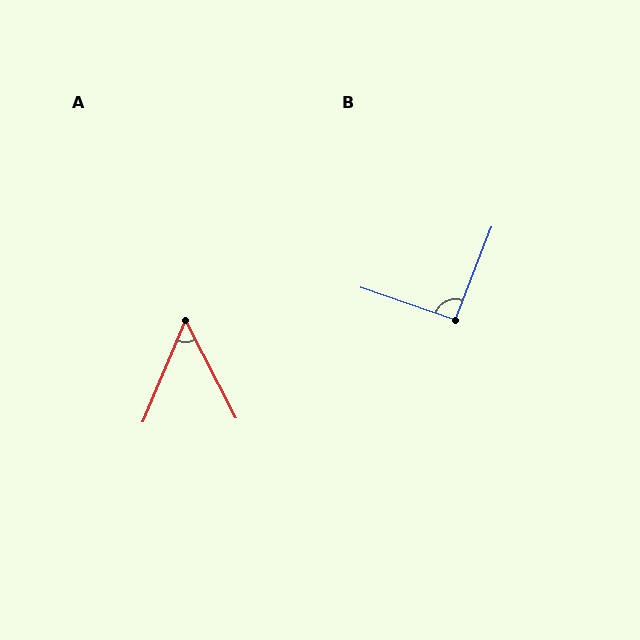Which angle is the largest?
B, at approximately 92 degrees.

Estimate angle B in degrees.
Approximately 92 degrees.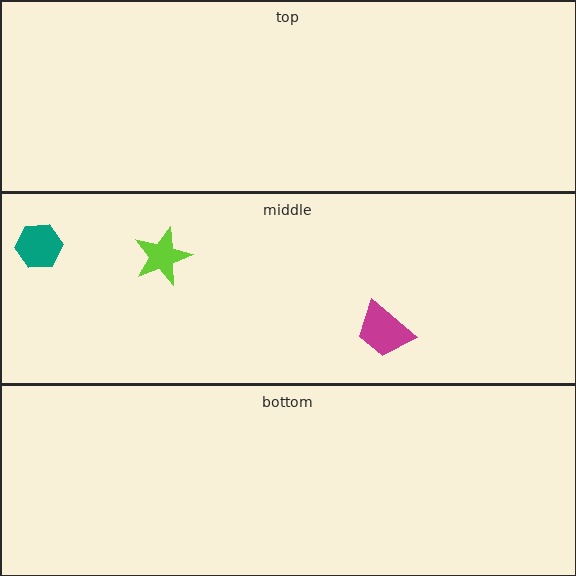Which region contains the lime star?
The middle region.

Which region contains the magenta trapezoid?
The middle region.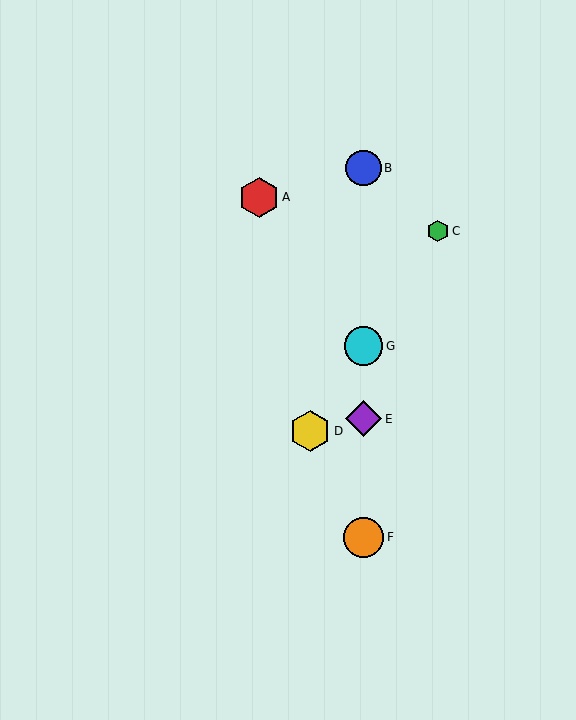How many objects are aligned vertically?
4 objects (B, E, F, G) are aligned vertically.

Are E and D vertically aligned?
No, E is at x≈364 and D is at x≈310.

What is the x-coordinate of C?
Object C is at x≈438.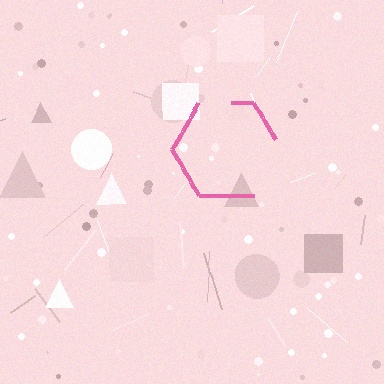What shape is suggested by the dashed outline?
The dashed outline suggests a hexagon.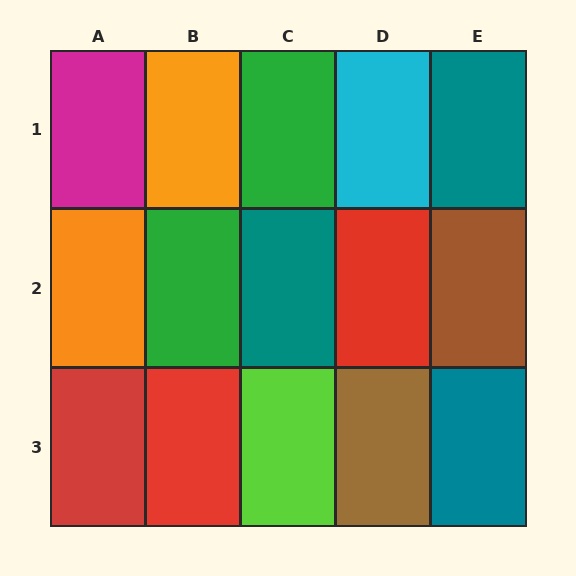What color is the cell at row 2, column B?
Green.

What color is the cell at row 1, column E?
Teal.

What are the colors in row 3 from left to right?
Red, red, lime, brown, teal.